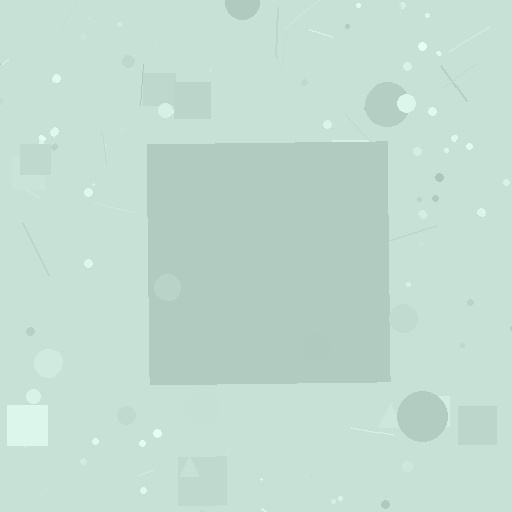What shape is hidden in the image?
A square is hidden in the image.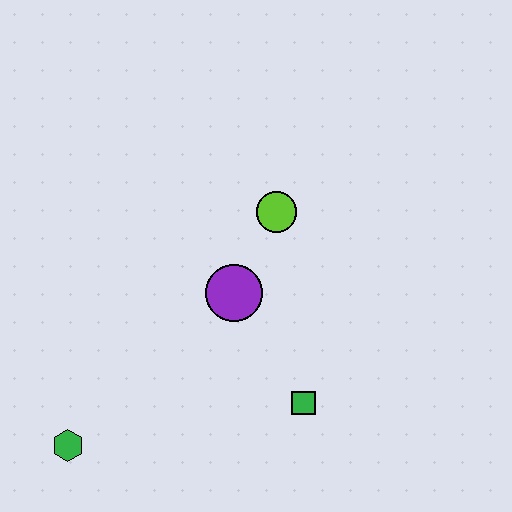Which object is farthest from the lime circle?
The green hexagon is farthest from the lime circle.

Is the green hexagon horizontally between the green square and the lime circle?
No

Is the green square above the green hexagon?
Yes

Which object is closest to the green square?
The purple circle is closest to the green square.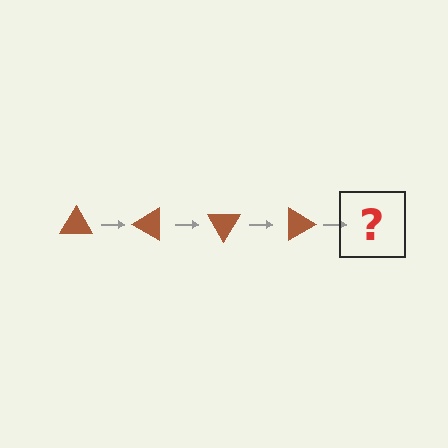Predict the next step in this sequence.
The next step is a brown triangle rotated 120 degrees.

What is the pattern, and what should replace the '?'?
The pattern is that the triangle rotates 30 degrees each step. The '?' should be a brown triangle rotated 120 degrees.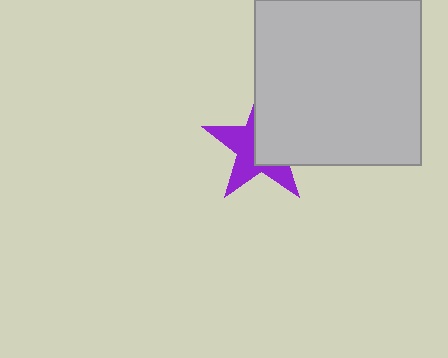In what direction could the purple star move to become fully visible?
The purple star could move toward the lower-left. That would shift it out from behind the light gray square entirely.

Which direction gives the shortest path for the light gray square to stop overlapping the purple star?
Moving toward the upper-right gives the shortest separation.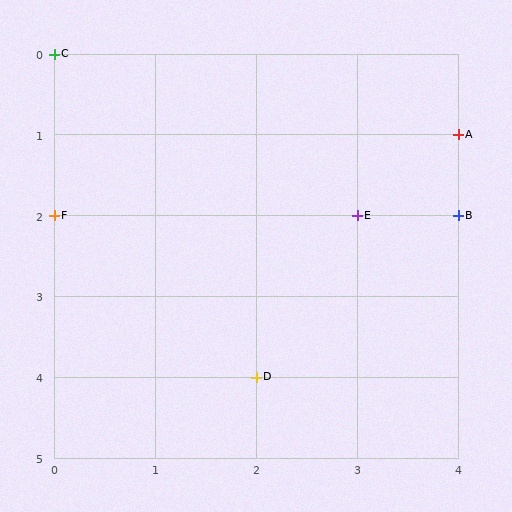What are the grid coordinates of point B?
Point B is at grid coordinates (4, 2).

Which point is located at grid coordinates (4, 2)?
Point B is at (4, 2).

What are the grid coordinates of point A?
Point A is at grid coordinates (4, 1).